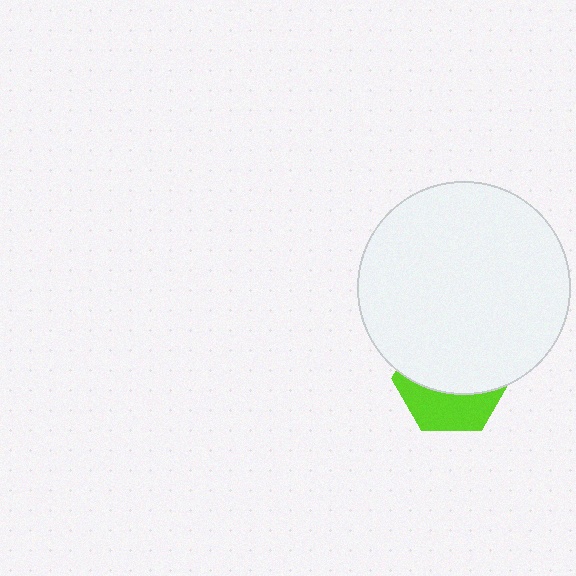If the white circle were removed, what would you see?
You would see the complete lime hexagon.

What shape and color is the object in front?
The object in front is a white circle.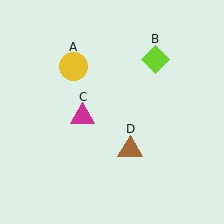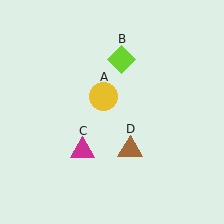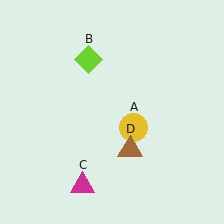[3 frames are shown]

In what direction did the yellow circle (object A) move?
The yellow circle (object A) moved down and to the right.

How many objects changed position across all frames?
3 objects changed position: yellow circle (object A), lime diamond (object B), magenta triangle (object C).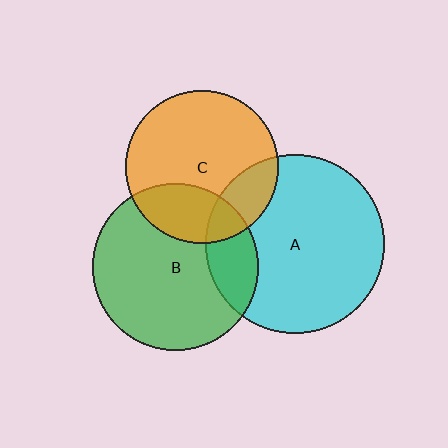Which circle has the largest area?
Circle A (cyan).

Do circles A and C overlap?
Yes.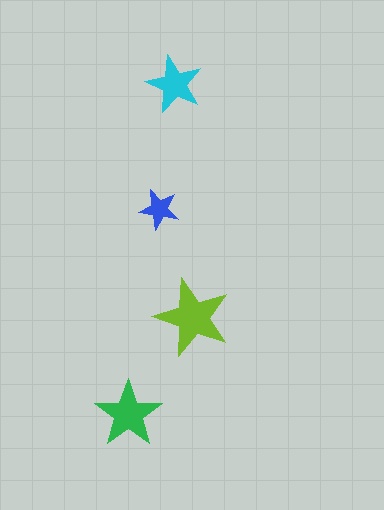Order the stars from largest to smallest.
the lime one, the green one, the cyan one, the blue one.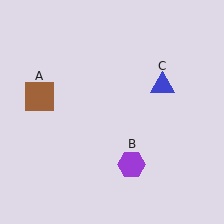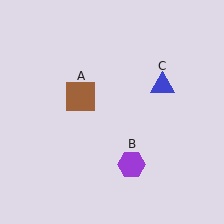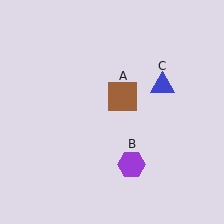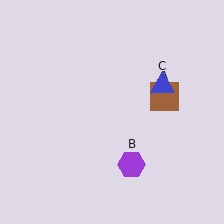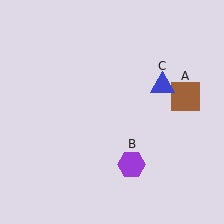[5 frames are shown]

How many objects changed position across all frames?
1 object changed position: brown square (object A).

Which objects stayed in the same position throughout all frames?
Purple hexagon (object B) and blue triangle (object C) remained stationary.